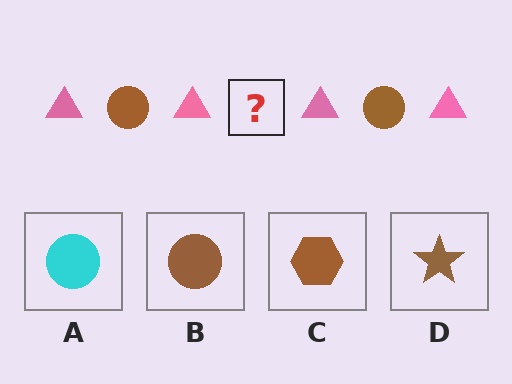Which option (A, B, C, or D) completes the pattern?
B.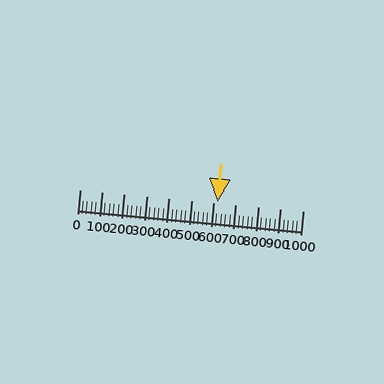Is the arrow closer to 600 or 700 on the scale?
The arrow is closer to 600.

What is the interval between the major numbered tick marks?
The major tick marks are spaced 100 units apart.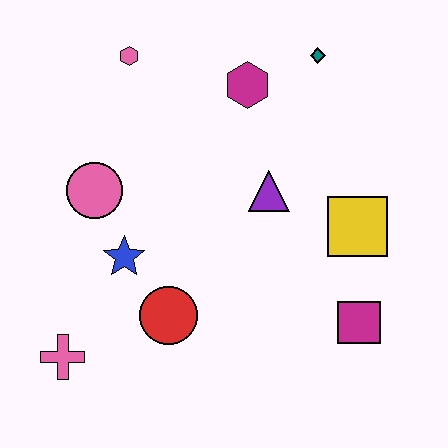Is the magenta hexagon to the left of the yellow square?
Yes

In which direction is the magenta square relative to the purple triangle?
The magenta square is below the purple triangle.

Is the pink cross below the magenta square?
Yes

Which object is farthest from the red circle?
The teal diamond is farthest from the red circle.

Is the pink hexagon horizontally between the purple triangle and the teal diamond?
No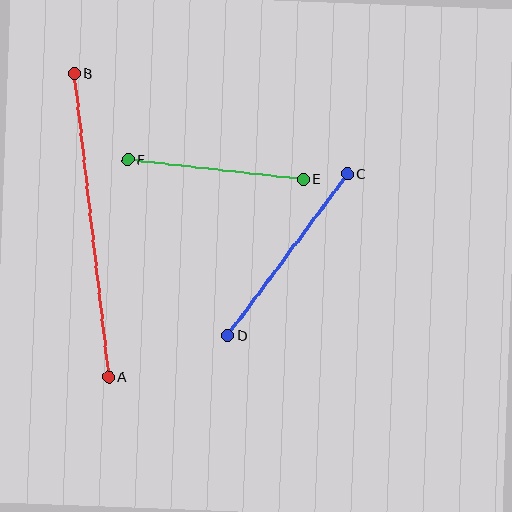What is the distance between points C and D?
The distance is approximately 201 pixels.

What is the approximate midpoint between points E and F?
The midpoint is at approximately (215, 169) pixels.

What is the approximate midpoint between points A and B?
The midpoint is at approximately (91, 225) pixels.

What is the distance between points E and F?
The distance is approximately 177 pixels.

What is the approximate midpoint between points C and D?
The midpoint is at approximately (288, 254) pixels.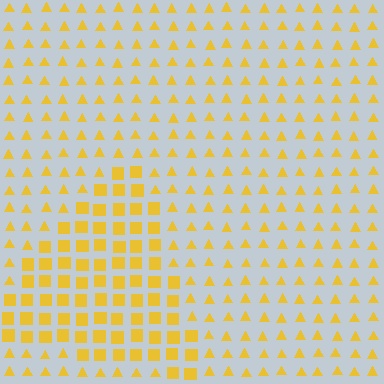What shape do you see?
I see a triangle.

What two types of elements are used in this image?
The image uses squares inside the triangle region and triangles outside it.